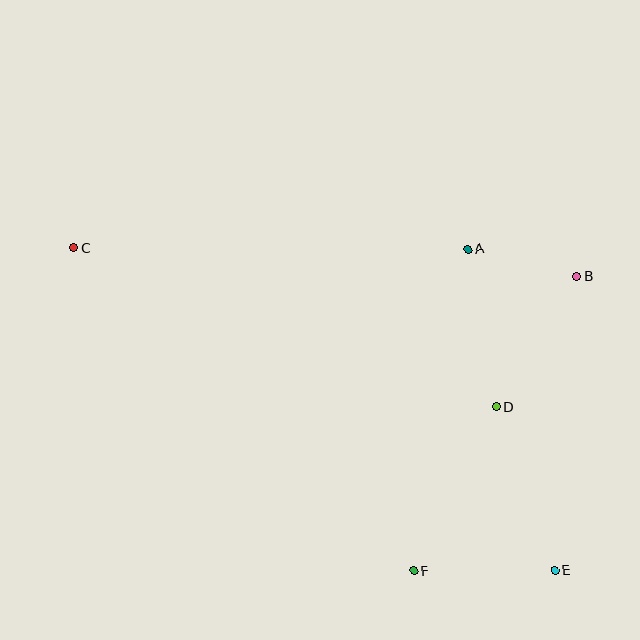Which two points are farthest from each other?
Points C and E are farthest from each other.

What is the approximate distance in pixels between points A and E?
The distance between A and E is approximately 333 pixels.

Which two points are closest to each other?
Points A and B are closest to each other.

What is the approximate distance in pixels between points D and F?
The distance between D and F is approximately 183 pixels.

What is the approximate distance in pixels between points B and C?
The distance between B and C is approximately 503 pixels.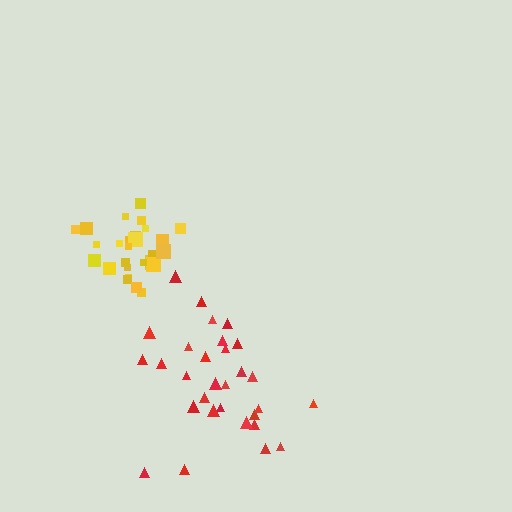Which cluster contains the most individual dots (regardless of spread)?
Red (30).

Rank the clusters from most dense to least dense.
yellow, red.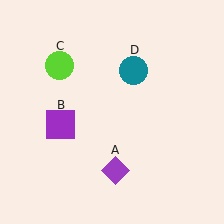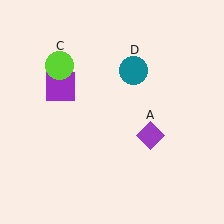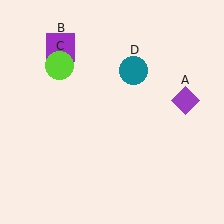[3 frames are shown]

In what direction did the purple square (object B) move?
The purple square (object B) moved up.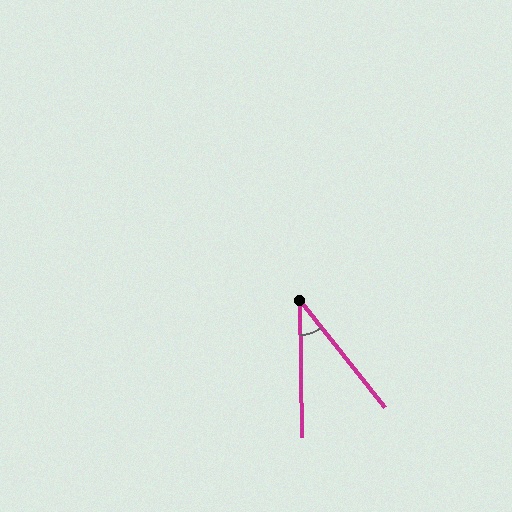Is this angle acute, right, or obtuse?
It is acute.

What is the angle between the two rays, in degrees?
Approximately 38 degrees.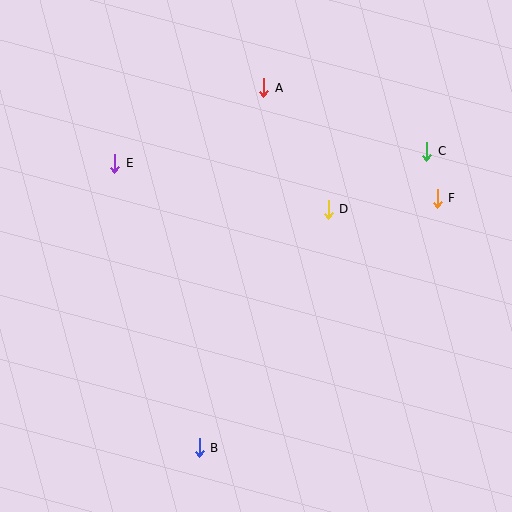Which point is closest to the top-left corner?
Point E is closest to the top-left corner.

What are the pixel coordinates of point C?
Point C is at (427, 151).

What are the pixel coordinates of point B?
Point B is at (199, 448).